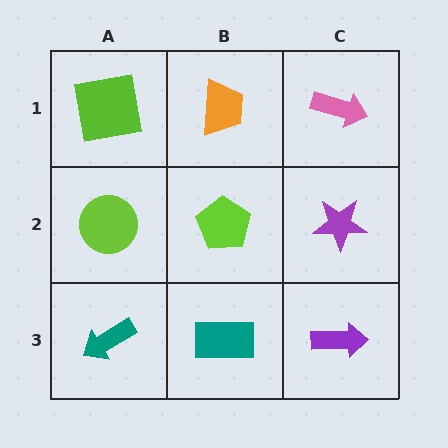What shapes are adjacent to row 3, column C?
A purple star (row 2, column C), a teal rectangle (row 3, column B).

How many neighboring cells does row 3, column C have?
2.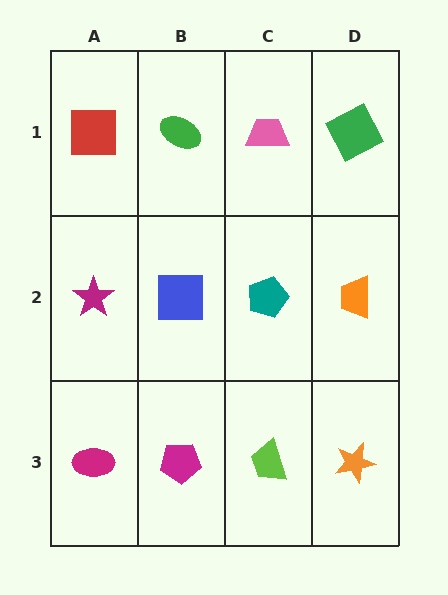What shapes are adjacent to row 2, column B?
A green ellipse (row 1, column B), a magenta pentagon (row 3, column B), a magenta star (row 2, column A), a teal pentagon (row 2, column C).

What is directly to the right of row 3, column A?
A magenta pentagon.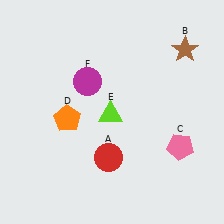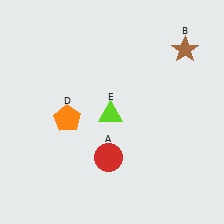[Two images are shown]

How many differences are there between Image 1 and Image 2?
There are 2 differences between the two images.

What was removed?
The pink pentagon (C), the magenta circle (F) were removed in Image 2.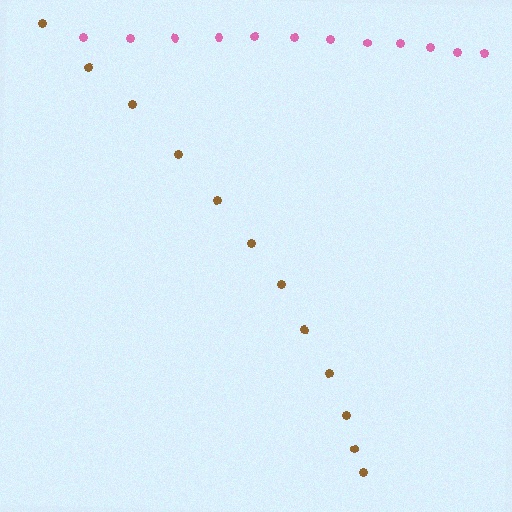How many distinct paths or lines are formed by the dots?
There are 2 distinct paths.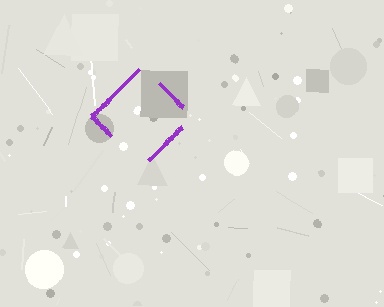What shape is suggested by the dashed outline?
The dashed outline suggests a diamond.